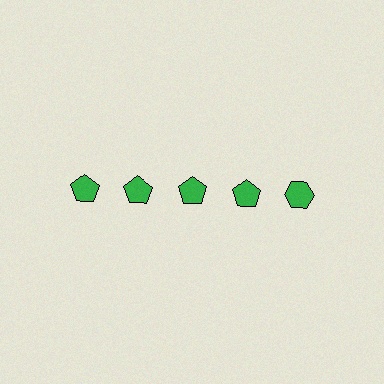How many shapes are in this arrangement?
There are 5 shapes arranged in a grid pattern.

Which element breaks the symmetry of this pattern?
The green hexagon in the top row, rightmost column breaks the symmetry. All other shapes are green pentagons.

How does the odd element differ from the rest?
It has a different shape: hexagon instead of pentagon.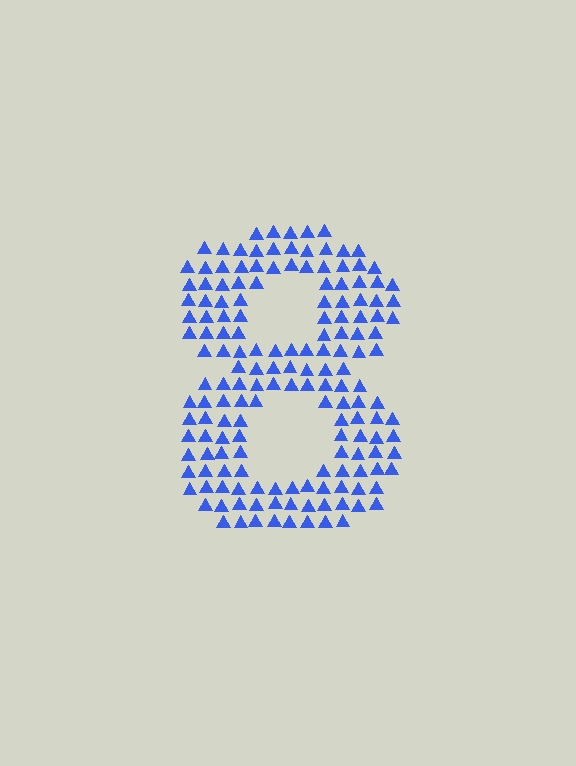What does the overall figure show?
The overall figure shows the digit 8.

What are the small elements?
The small elements are triangles.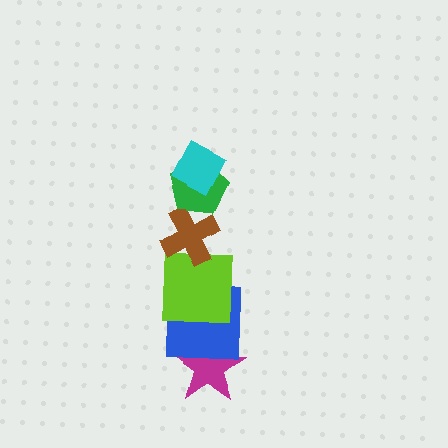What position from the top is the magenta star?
The magenta star is 6th from the top.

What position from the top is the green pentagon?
The green pentagon is 2nd from the top.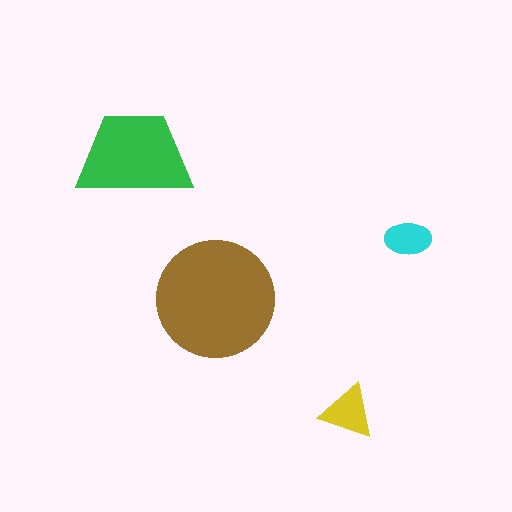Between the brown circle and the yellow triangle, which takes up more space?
The brown circle.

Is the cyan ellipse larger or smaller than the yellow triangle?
Smaller.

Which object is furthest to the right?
The cyan ellipse is rightmost.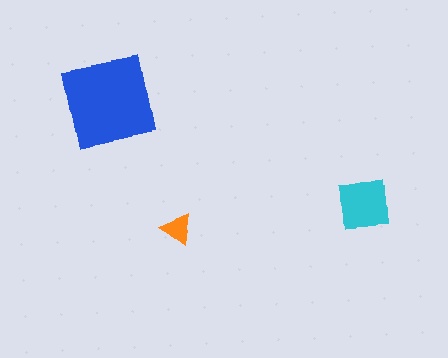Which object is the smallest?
The orange triangle.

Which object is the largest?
The blue square.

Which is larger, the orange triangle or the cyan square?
The cyan square.